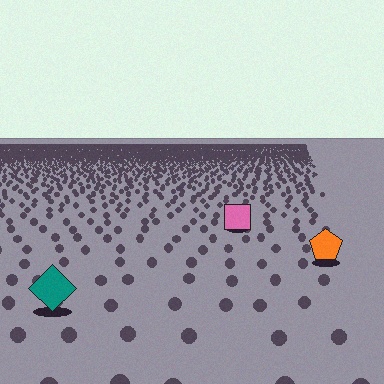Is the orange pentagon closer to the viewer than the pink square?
Yes. The orange pentagon is closer — you can tell from the texture gradient: the ground texture is coarser near it.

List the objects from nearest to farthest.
From nearest to farthest: the teal diamond, the orange pentagon, the pink square.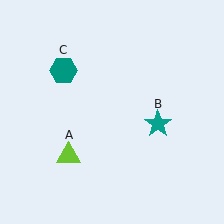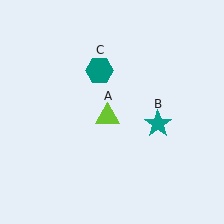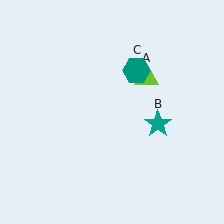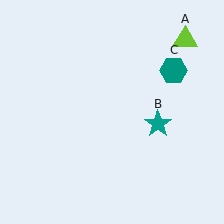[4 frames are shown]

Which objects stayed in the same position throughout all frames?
Teal star (object B) remained stationary.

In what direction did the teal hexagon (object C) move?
The teal hexagon (object C) moved right.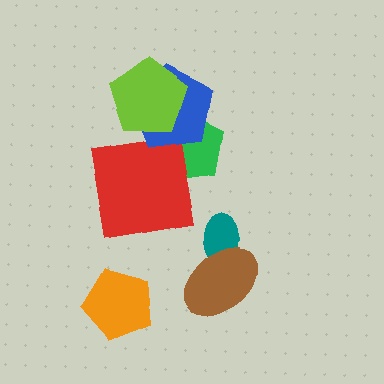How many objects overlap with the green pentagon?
3 objects overlap with the green pentagon.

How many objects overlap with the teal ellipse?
1 object overlaps with the teal ellipse.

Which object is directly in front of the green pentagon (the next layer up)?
The red square is directly in front of the green pentagon.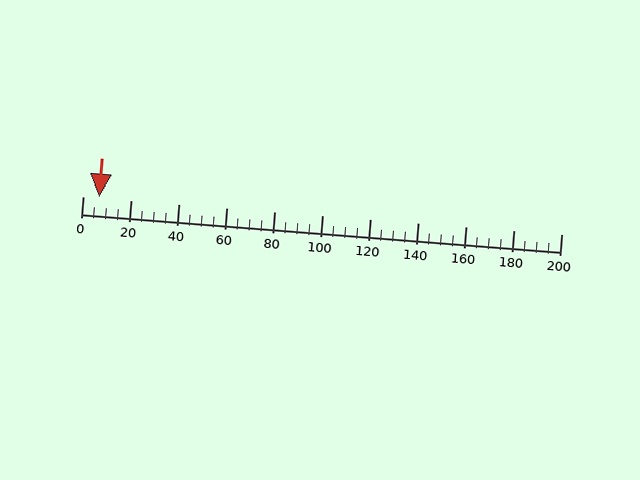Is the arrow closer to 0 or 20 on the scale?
The arrow is closer to 0.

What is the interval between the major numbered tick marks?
The major tick marks are spaced 20 units apart.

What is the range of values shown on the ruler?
The ruler shows values from 0 to 200.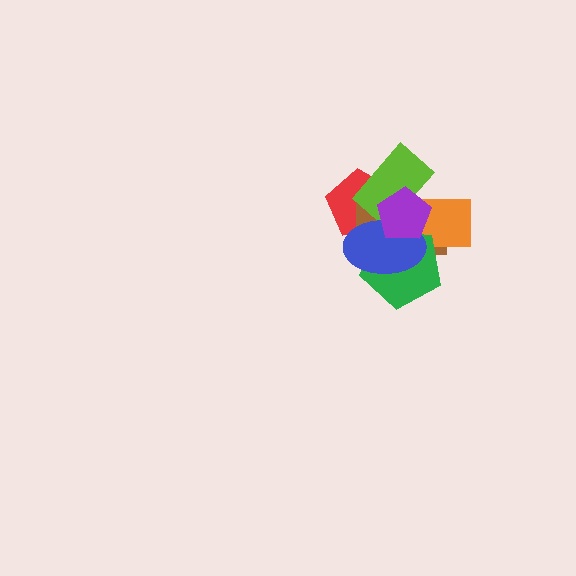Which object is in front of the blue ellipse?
The purple pentagon is in front of the blue ellipse.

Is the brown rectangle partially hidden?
Yes, it is partially covered by another shape.